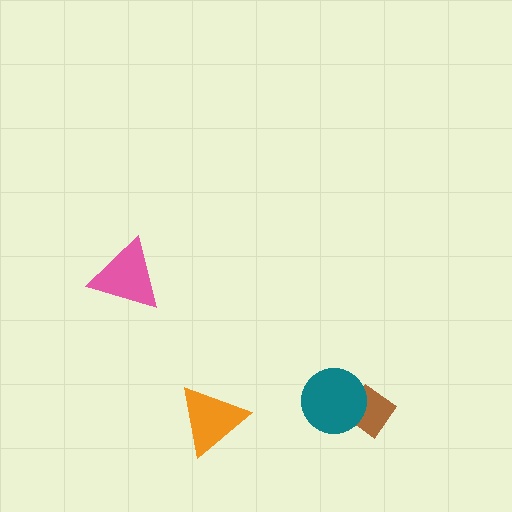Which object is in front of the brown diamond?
The teal circle is in front of the brown diamond.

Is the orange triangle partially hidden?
No, no other shape covers it.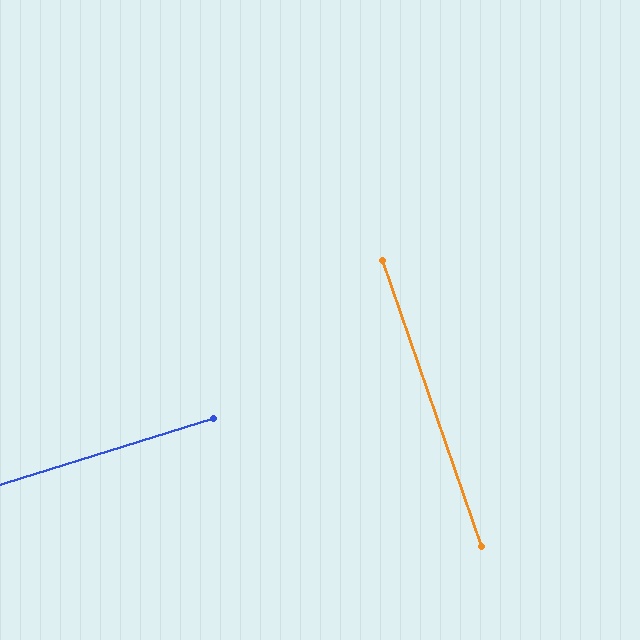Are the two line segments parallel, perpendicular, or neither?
Perpendicular — they meet at approximately 88°.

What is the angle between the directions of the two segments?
Approximately 88 degrees.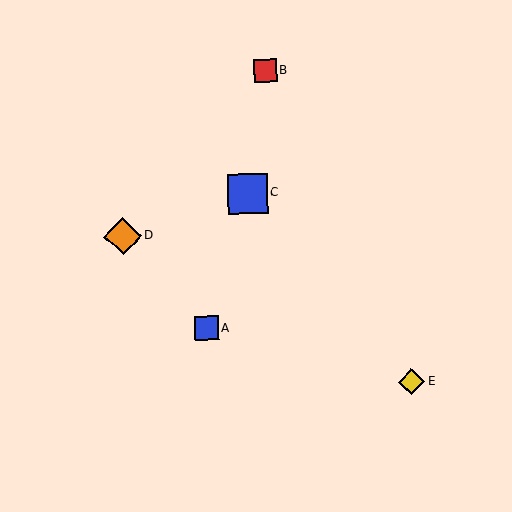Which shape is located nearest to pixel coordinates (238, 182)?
The blue square (labeled C) at (247, 193) is nearest to that location.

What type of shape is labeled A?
Shape A is a blue square.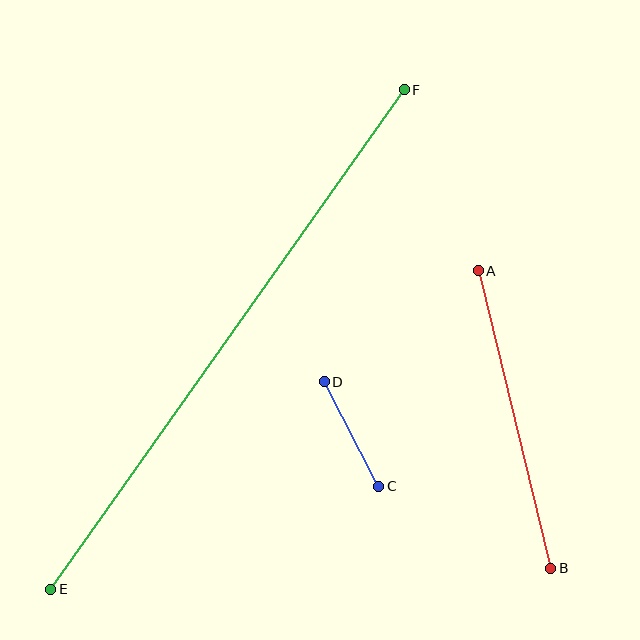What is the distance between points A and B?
The distance is approximately 306 pixels.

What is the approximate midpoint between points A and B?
The midpoint is at approximately (514, 419) pixels.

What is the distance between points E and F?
The distance is approximately 612 pixels.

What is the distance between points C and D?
The distance is approximately 118 pixels.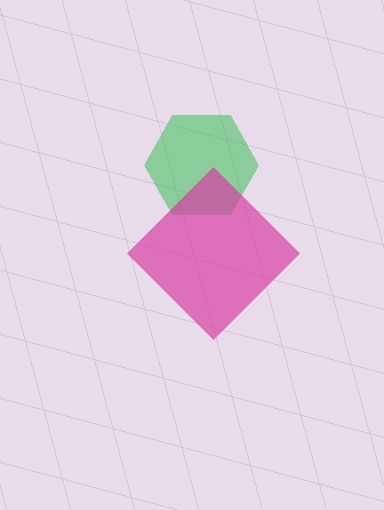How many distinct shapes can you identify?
There are 2 distinct shapes: a green hexagon, a magenta diamond.